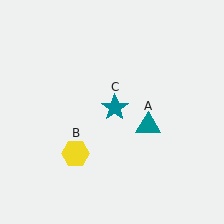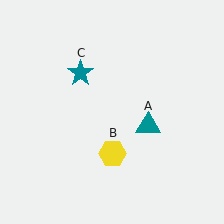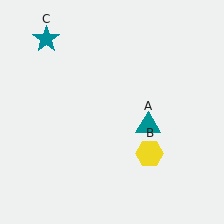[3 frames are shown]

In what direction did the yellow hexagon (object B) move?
The yellow hexagon (object B) moved right.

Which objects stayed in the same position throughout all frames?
Teal triangle (object A) remained stationary.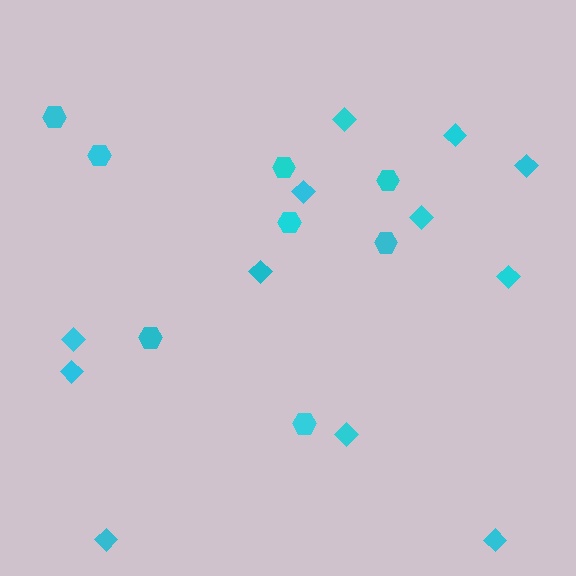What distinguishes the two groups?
There are 2 groups: one group of diamonds (12) and one group of hexagons (8).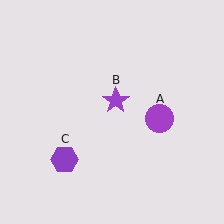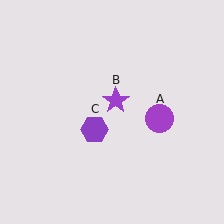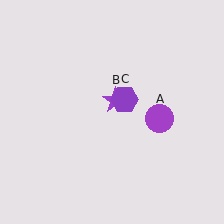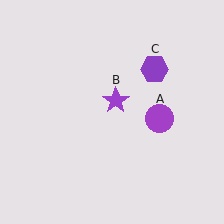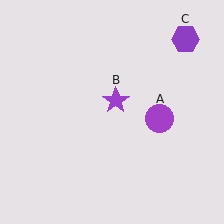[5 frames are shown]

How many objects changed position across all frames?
1 object changed position: purple hexagon (object C).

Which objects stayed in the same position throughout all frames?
Purple circle (object A) and purple star (object B) remained stationary.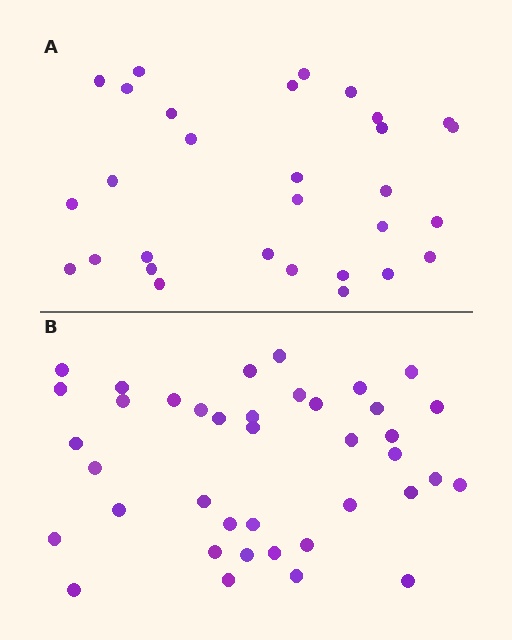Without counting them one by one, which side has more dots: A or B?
Region B (the bottom region) has more dots.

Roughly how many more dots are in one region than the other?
Region B has roughly 8 or so more dots than region A.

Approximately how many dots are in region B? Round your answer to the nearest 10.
About 40 dots. (The exact count is 39, which rounds to 40.)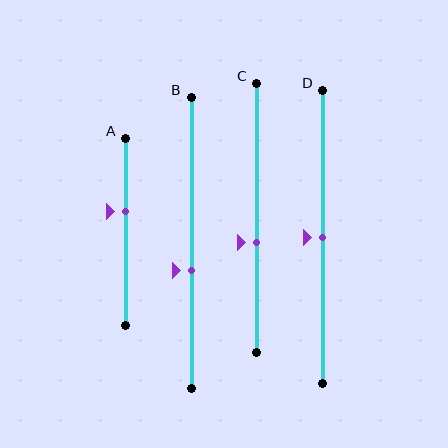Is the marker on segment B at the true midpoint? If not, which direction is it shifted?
No, the marker on segment B is shifted downward by about 10% of the segment length.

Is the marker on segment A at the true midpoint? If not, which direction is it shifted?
No, the marker on segment A is shifted upward by about 11% of the segment length.